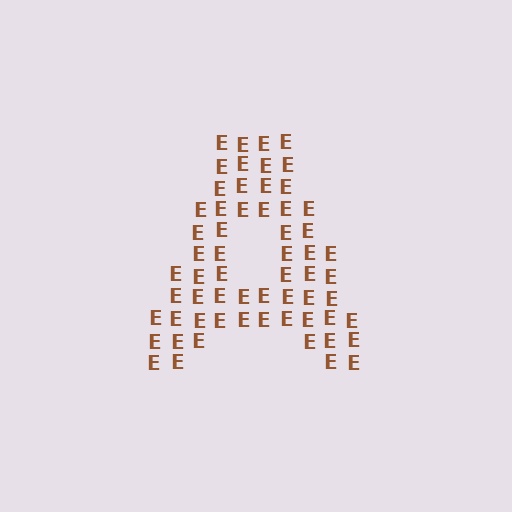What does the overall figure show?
The overall figure shows the letter A.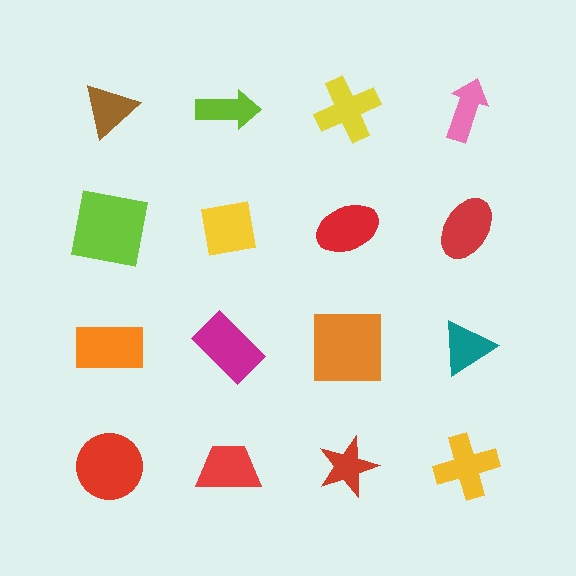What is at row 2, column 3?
A red ellipse.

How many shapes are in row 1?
4 shapes.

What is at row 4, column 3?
A red star.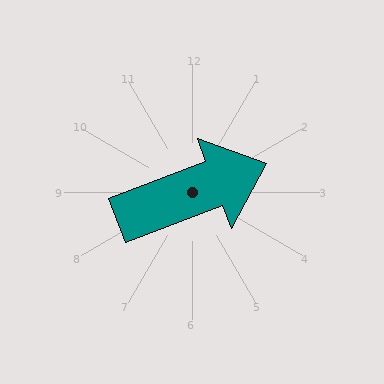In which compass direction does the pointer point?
East.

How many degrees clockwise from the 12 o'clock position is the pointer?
Approximately 69 degrees.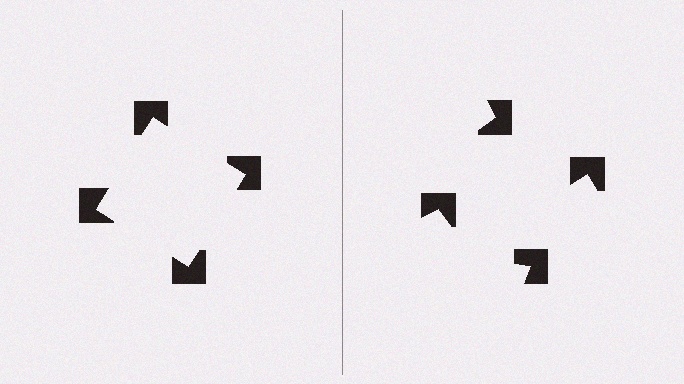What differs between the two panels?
The notched squares are positioned identically on both sides; only the wedge orientations differ. On the left they align to a square; on the right they are misaligned.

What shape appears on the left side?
An illusory square.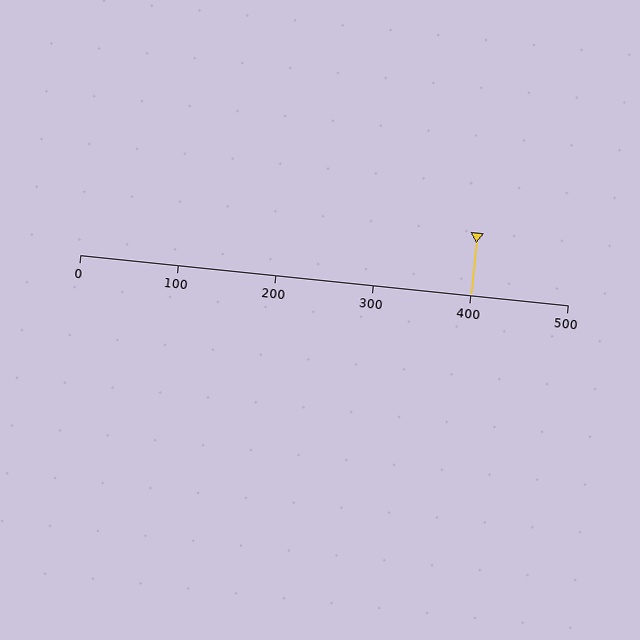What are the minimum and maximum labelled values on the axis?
The axis runs from 0 to 500.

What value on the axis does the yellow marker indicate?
The marker indicates approximately 400.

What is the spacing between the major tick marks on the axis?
The major ticks are spaced 100 apart.